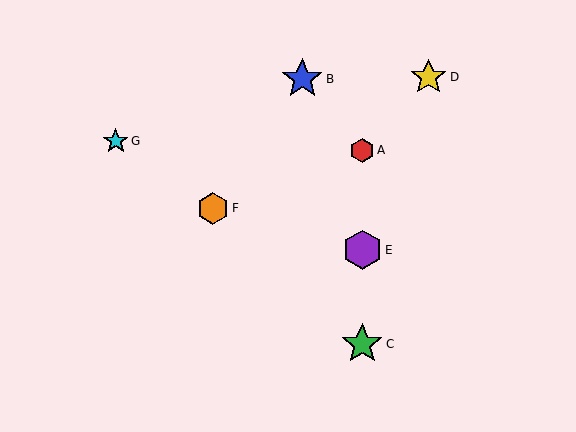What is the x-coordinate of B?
Object B is at x≈302.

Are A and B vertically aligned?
No, A is at x≈362 and B is at x≈302.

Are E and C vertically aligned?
Yes, both are at x≈362.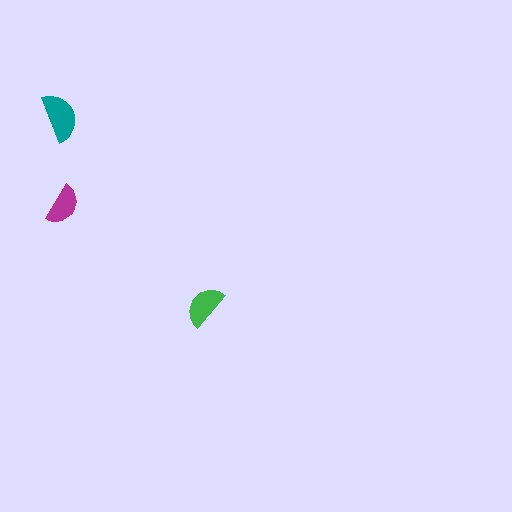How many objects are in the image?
There are 3 objects in the image.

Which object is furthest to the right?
The green semicircle is rightmost.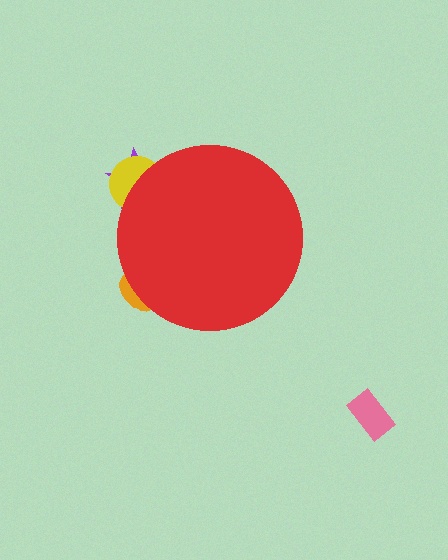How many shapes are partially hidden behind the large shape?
3 shapes are partially hidden.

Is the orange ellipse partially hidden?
Yes, the orange ellipse is partially hidden behind the red circle.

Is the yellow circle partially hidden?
Yes, the yellow circle is partially hidden behind the red circle.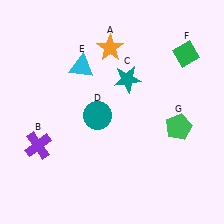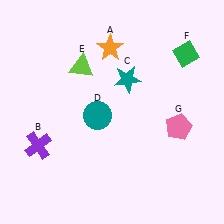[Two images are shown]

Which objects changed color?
E changed from cyan to lime. G changed from green to pink.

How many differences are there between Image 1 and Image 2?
There are 2 differences between the two images.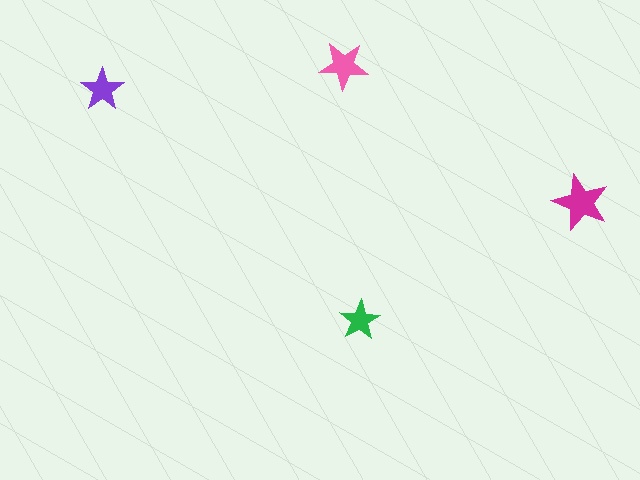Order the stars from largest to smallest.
the magenta one, the pink one, the purple one, the green one.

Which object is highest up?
The pink star is topmost.